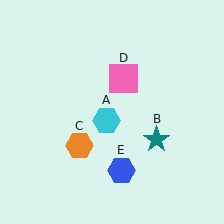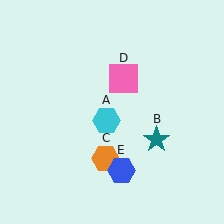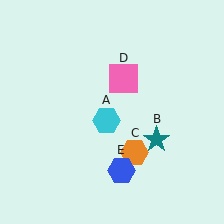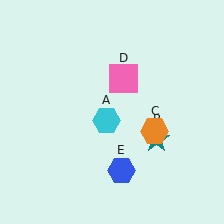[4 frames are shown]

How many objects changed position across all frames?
1 object changed position: orange hexagon (object C).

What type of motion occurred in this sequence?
The orange hexagon (object C) rotated counterclockwise around the center of the scene.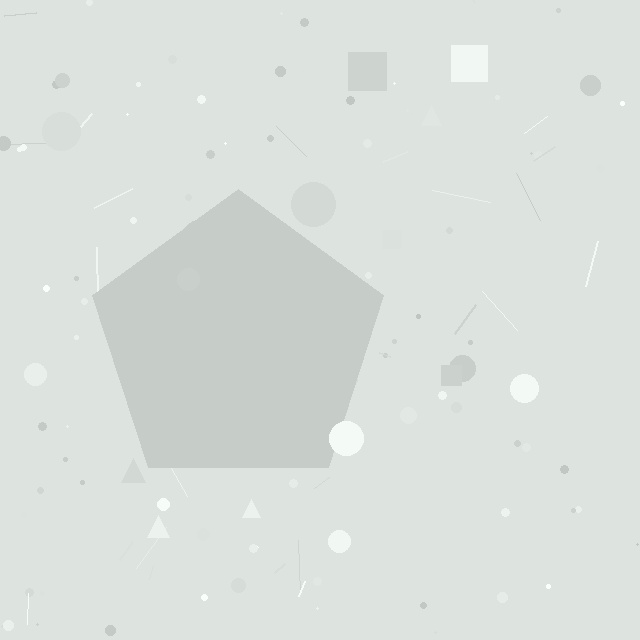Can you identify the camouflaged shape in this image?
The camouflaged shape is a pentagon.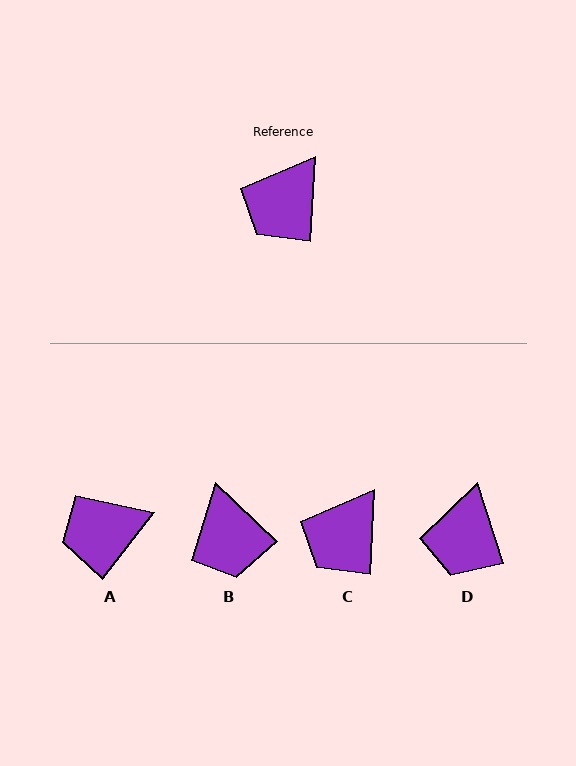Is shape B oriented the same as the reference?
No, it is off by about 50 degrees.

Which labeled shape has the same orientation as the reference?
C.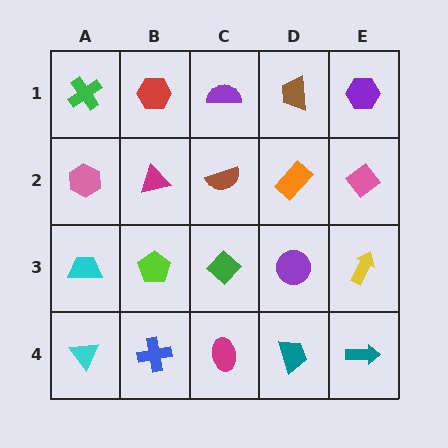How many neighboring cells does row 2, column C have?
4.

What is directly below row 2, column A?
A cyan trapezoid.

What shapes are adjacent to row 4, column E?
A yellow arrow (row 3, column E), a teal trapezoid (row 4, column D).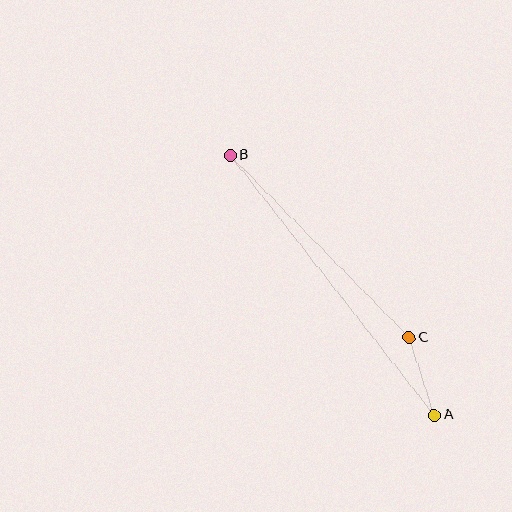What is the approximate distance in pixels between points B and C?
The distance between B and C is approximately 256 pixels.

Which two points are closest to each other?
Points A and C are closest to each other.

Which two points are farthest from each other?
Points A and B are farthest from each other.